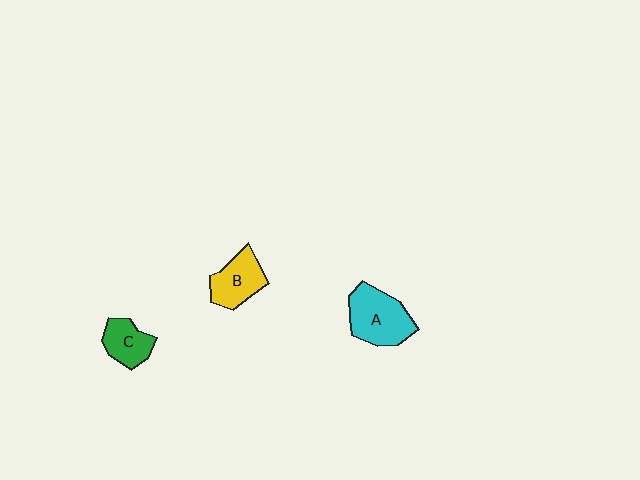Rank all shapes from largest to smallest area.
From largest to smallest: A (cyan), B (yellow), C (green).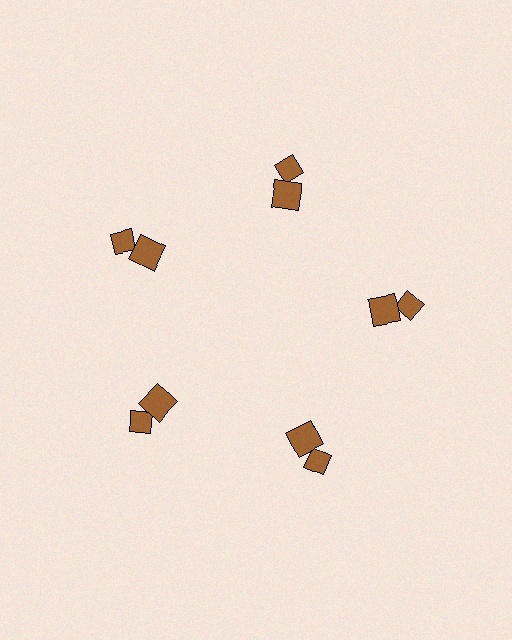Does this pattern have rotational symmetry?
Yes, this pattern has 5-fold rotational symmetry. It looks the same after rotating 72 degrees around the center.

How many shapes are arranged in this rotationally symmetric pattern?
There are 10 shapes, arranged in 5 groups of 2.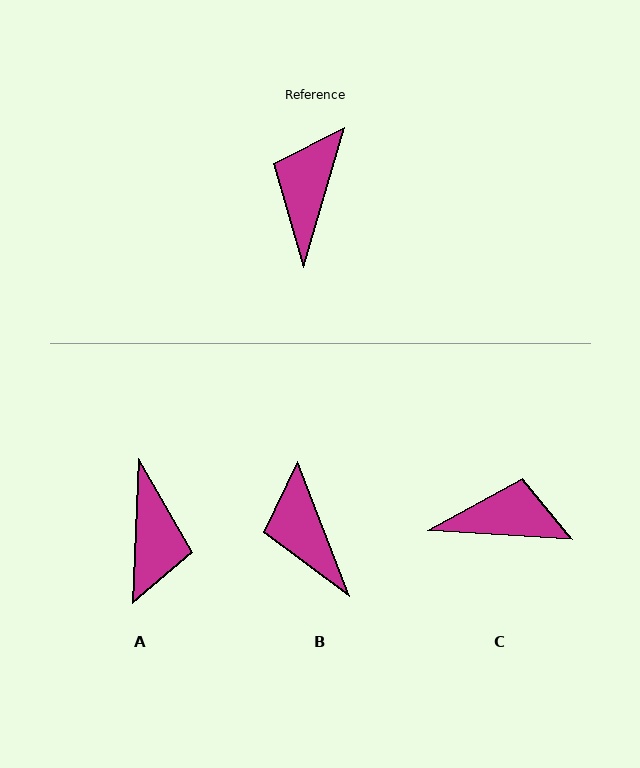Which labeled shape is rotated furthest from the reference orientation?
A, about 166 degrees away.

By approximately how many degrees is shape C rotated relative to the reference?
Approximately 77 degrees clockwise.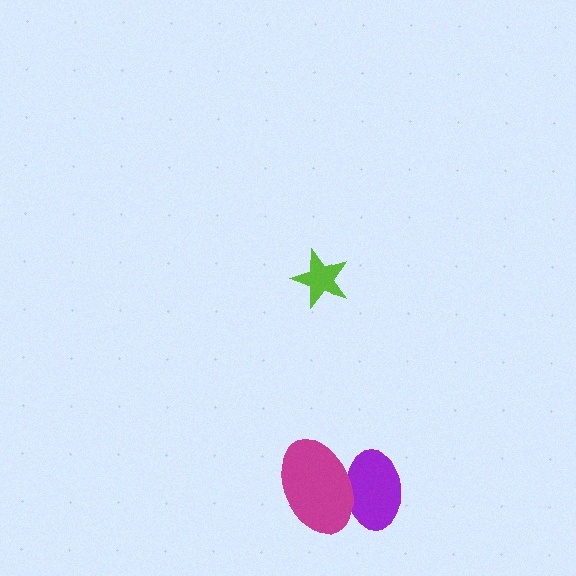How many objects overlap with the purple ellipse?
1 object overlaps with the purple ellipse.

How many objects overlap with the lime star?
0 objects overlap with the lime star.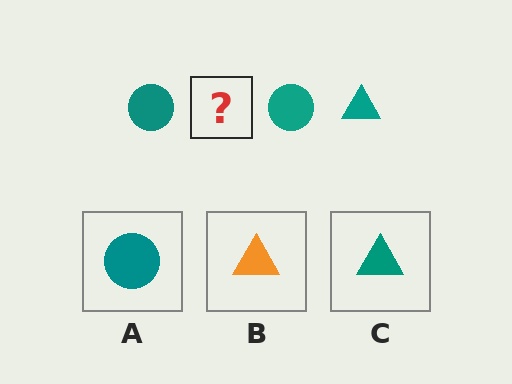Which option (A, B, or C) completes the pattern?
C.